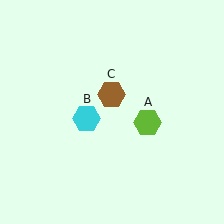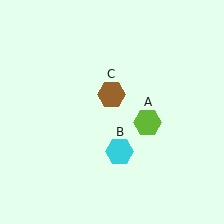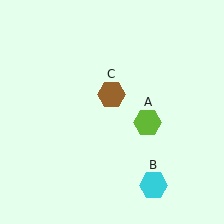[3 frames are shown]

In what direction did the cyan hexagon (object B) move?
The cyan hexagon (object B) moved down and to the right.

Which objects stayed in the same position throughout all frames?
Lime hexagon (object A) and brown hexagon (object C) remained stationary.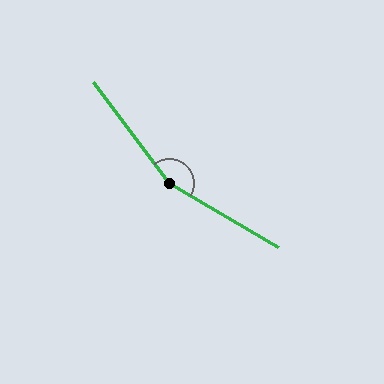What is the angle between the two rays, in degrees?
Approximately 157 degrees.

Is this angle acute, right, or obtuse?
It is obtuse.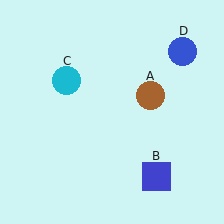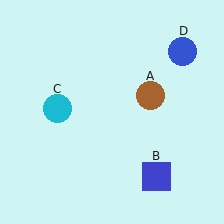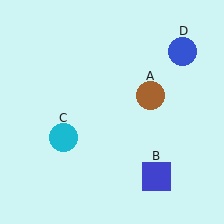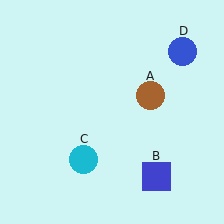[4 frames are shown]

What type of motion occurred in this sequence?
The cyan circle (object C) rotated counterclockwise around the center of the scene.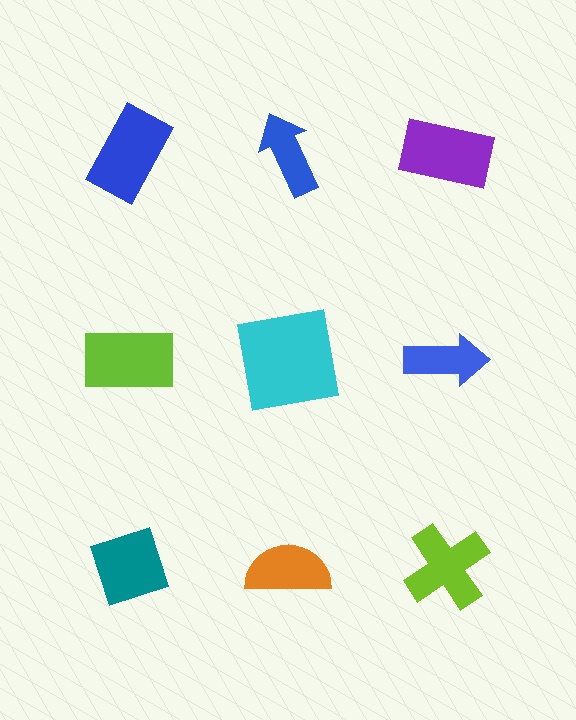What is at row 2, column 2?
A cyan square.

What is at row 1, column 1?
A blue rectangle.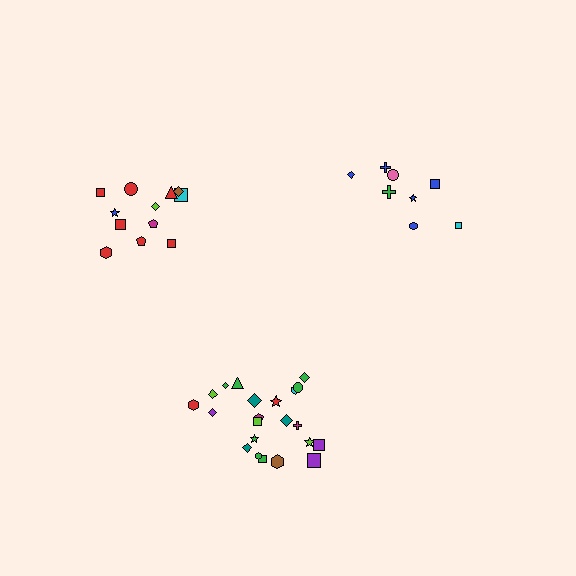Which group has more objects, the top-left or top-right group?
The top-left group.